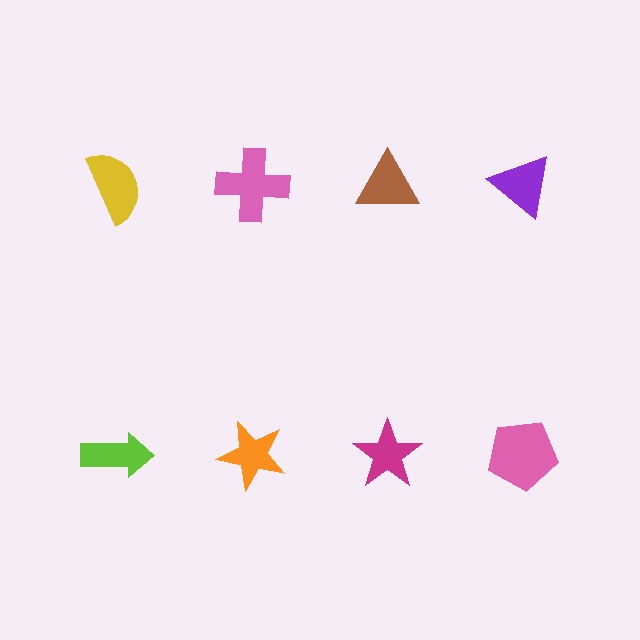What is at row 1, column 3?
A brown triangle.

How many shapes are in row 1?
4 shapes.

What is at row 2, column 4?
A pink pentagon.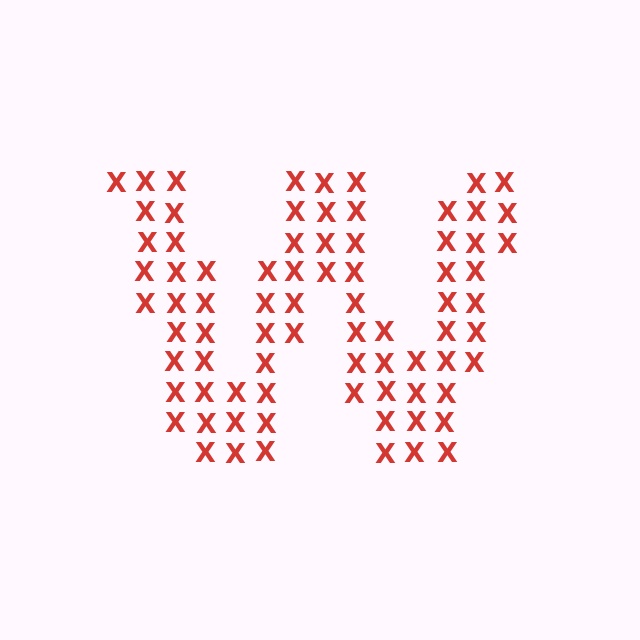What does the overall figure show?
The overall figure shows the letter W.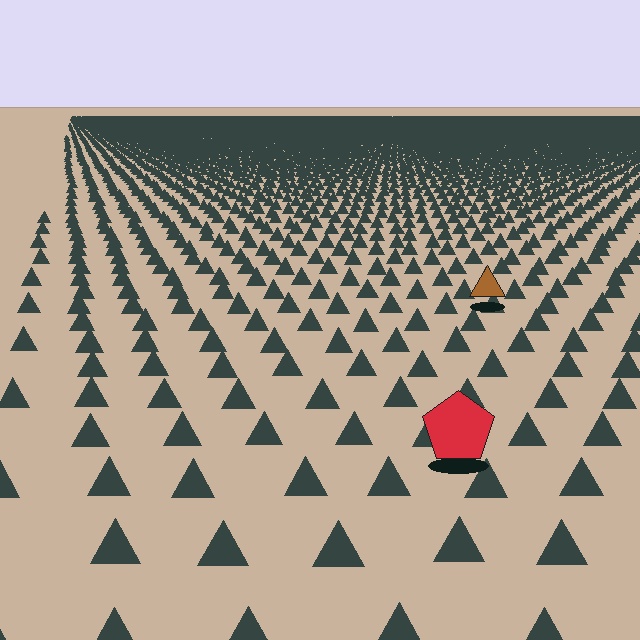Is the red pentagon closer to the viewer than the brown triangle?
Yes. The red pentagon is closer — you can tell from the texture gradient: the ground texture is coarser near it.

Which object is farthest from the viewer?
The brown triangle is farthest from the viewer. It appears smaller and the ground texture around it is denser.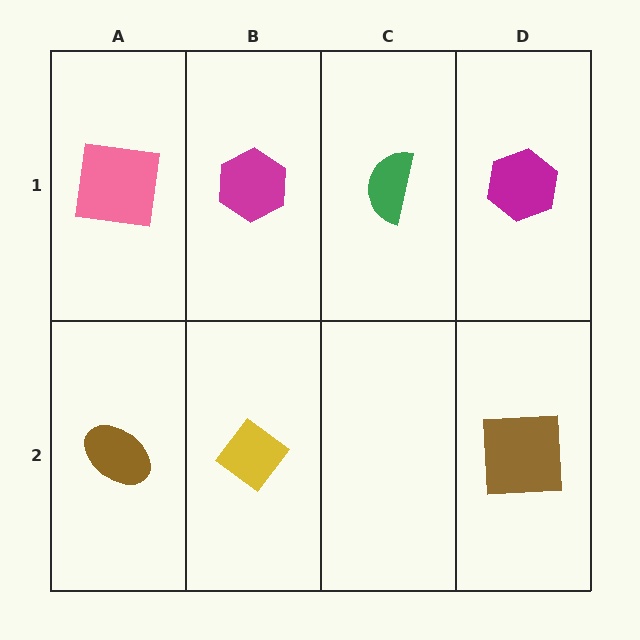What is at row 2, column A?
A brown ellipse.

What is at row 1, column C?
A green semicircle.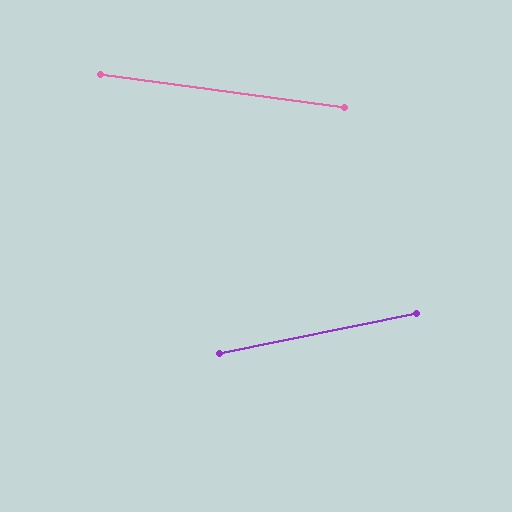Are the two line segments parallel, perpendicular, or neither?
Neither parallel nor perpendicular — they differ by about 19°.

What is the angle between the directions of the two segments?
Approximately 19 degrees.